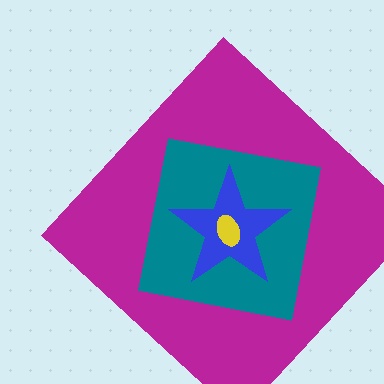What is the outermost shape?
The magenta diamond.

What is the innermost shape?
The yellow ellipse.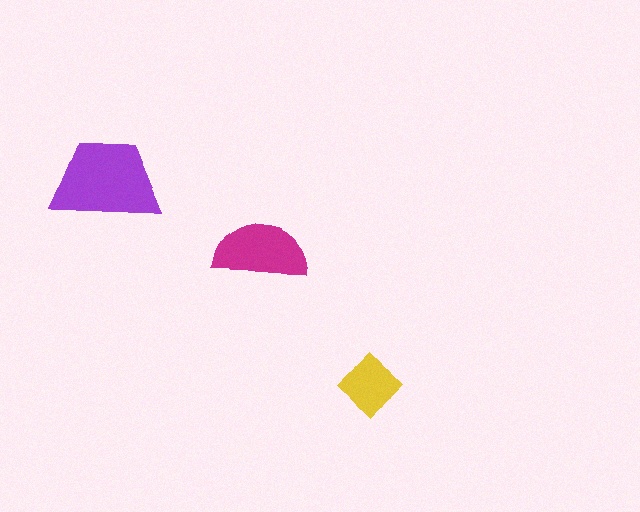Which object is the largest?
The purple trapezoid.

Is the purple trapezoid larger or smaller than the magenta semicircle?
Larger.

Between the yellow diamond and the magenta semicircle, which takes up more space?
The magenta semicircle.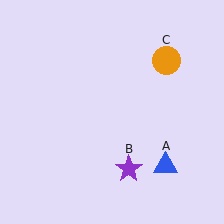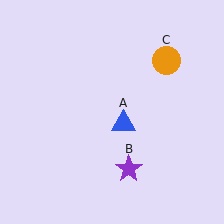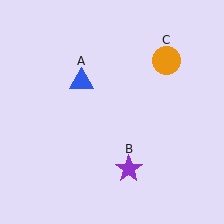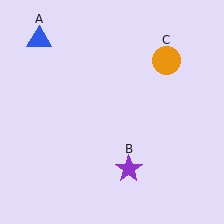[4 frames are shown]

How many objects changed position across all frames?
1 object changed position: blue triangle (object A).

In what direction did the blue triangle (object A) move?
The blue triangle (object A) moved up and to the left.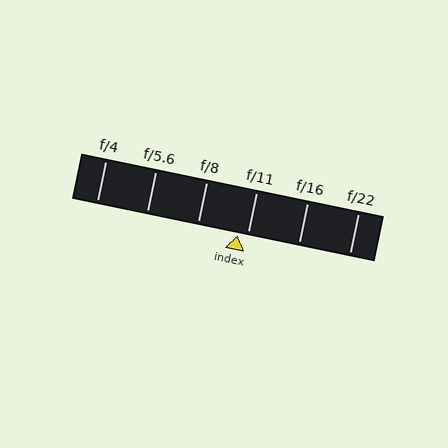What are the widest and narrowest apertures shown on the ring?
The widest aperture shown is f/4 and the narrowest is f/22.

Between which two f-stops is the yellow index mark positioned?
The index mark is between f/8 and f/11.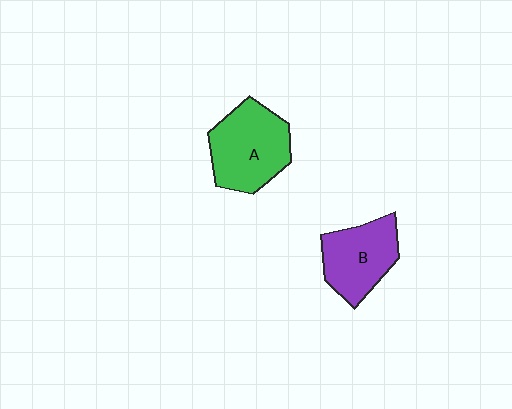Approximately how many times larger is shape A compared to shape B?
Approximately 1.2 times.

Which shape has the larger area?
Shape A (green).